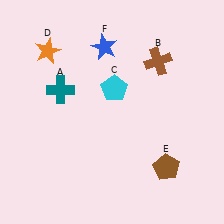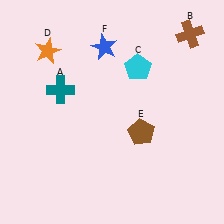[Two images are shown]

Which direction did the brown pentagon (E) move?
The brown pentagon (E) moved up.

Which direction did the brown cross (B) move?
The brown cross (B) moved right.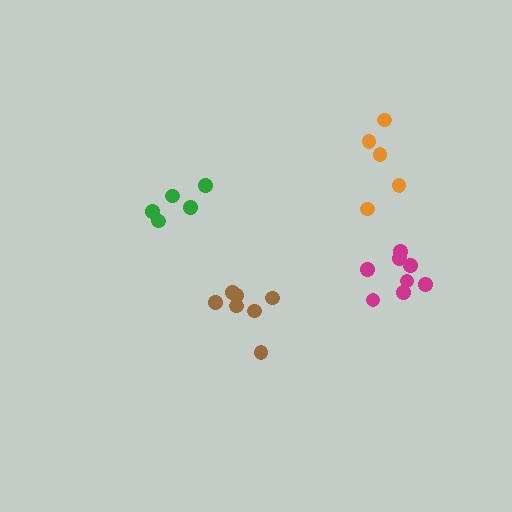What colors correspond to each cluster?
The clusters are colored: brown, orange, green, magenta.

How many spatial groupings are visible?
There are 4 spatial groupings.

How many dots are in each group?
Group 1: 7 dots, Group 2: 5 dots, Group 3: 5 dots, Group 4: 8 dots (25 total).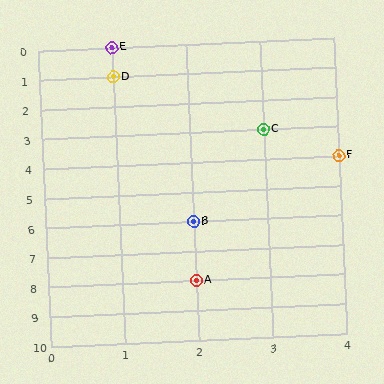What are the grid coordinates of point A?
Point A is at grid coordinates (2, 8).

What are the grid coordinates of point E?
Point E is at grid coordinates (1, 0).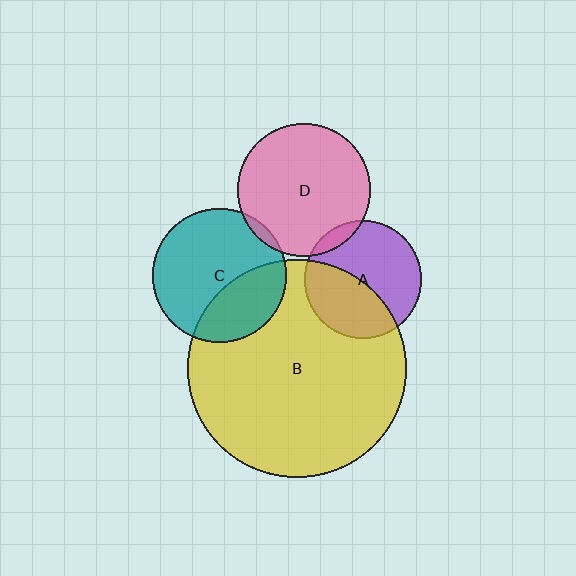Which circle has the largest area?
Circle B (yellow).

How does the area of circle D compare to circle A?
Approximately 1.3 times.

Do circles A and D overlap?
Yes.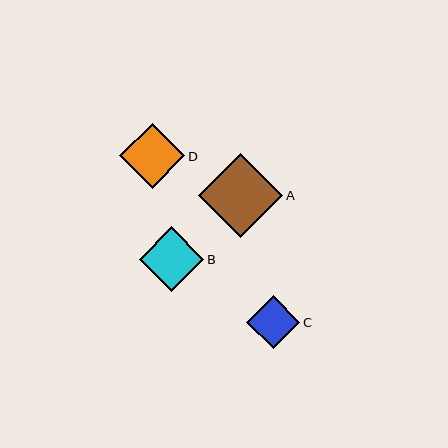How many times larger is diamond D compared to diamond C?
Diamond D is approximately 1.2 times the size of diamond C.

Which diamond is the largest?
Diamond A is the largest with a size of approximately 84 pixels.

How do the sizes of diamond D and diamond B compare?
Diamond D and diamond B are approximately the same size.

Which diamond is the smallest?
Diamond C is the smallest with a size of approximately 53 pixels.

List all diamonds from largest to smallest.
From largest to smallest: A, D, B, C.